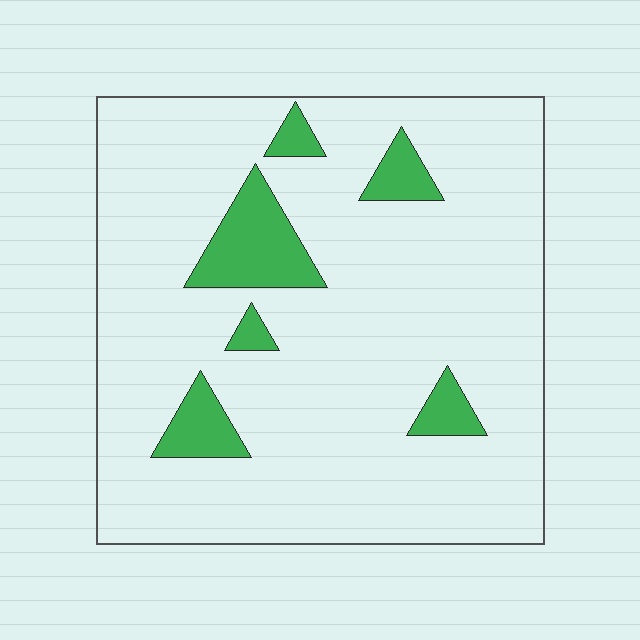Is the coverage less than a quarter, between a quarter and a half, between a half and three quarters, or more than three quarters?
Less than a quarter.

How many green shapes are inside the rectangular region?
6.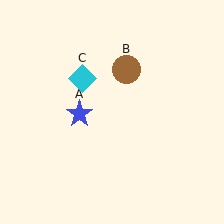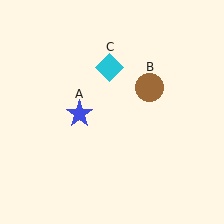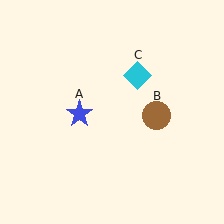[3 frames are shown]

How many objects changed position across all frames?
2 objects changed position: brown circle (object B), cyan diamond (object C).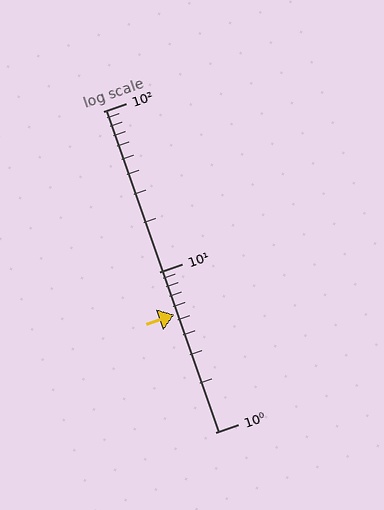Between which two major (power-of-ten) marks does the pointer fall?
The pointer is between 1 and 10.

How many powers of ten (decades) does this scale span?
The scale spans 2 decades, from 1 to 100.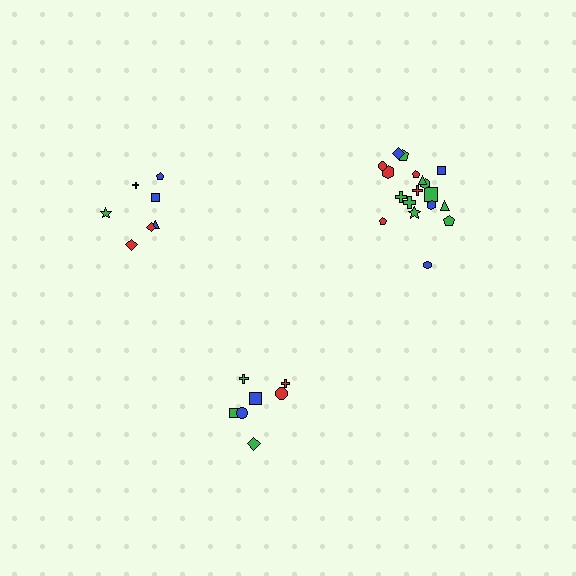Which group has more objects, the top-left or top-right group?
The top-right group.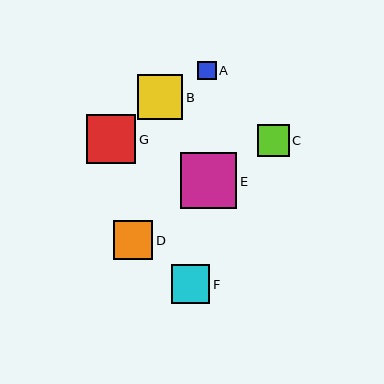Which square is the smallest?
Square A is the smallest with a size of approximately 19 pixels.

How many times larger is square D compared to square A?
Square D is approximately 2.1 times the size of square A.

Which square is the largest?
Square E is the largest with a size of approximately 56 pixels.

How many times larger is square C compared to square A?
Square C is approximately 1.7 times the size of square A.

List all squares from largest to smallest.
From largest to smallest: E, G, B, D, F, C, A.